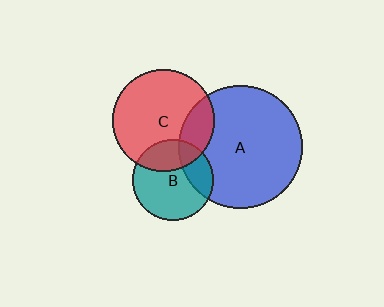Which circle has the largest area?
Circle A (blue).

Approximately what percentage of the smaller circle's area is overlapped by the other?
Approximately 25%.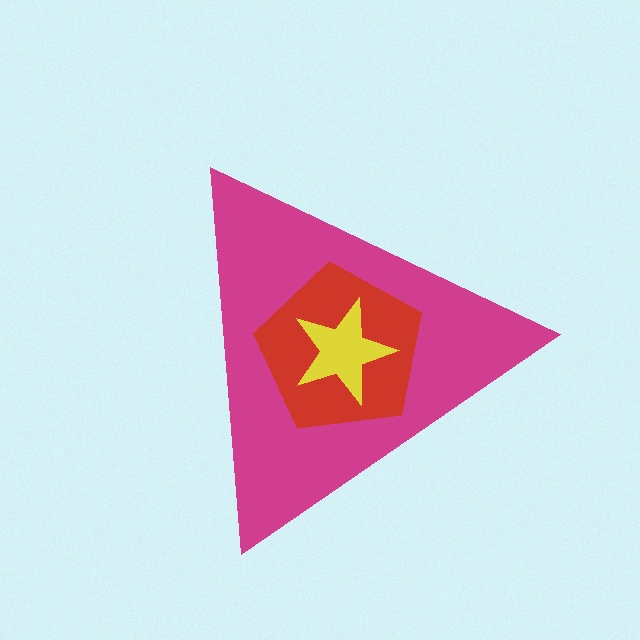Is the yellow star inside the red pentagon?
Yes.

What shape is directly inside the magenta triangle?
The red pentagon.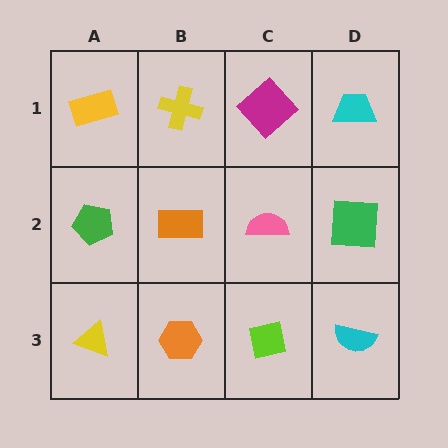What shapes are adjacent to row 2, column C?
A magenta diamond (row 1, column C), a lime square (row 3, column C), an orange rectangle (row 2, column B), a green square (row 2, column D).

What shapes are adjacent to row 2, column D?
A cyan trapezoid (row 1, column D), a cyan semicircle (row 3, column D), a pink semicircle (row 2, column C).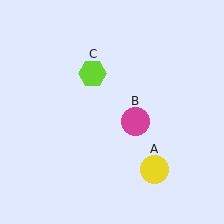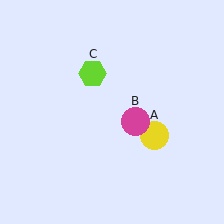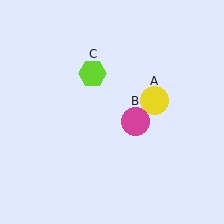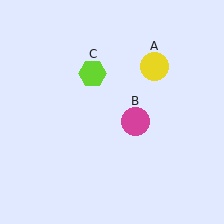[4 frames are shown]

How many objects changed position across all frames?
1 object changed position: yellow circle (object A).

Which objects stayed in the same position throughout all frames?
Magenta circle (object B) and lime hexagon (object C) remained stationary.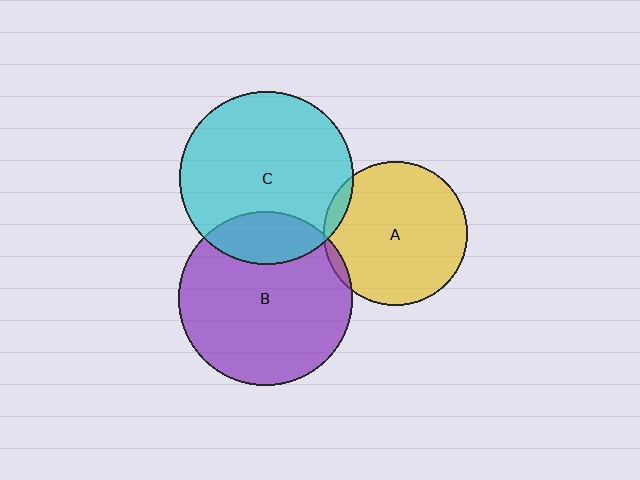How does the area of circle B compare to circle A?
Approximately 1.5 times.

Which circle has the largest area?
Circle B (purple).